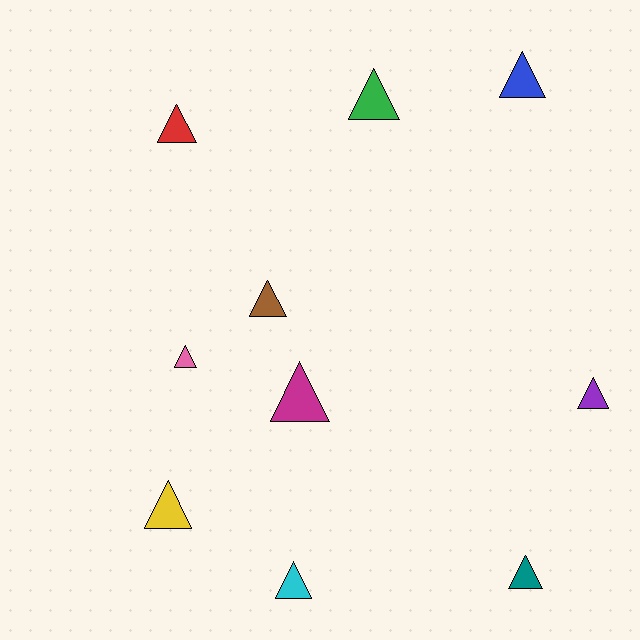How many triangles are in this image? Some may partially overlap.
There are 10 triangles.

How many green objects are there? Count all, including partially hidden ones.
There is 1 green object.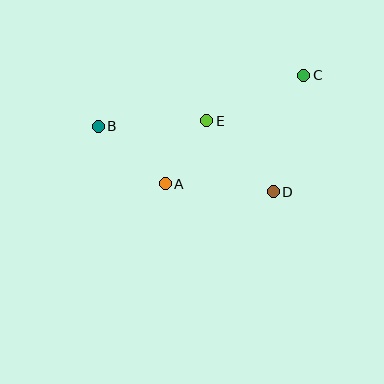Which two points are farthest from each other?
Points B and C are farthest from each other.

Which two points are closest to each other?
Points A and E are closest to each other.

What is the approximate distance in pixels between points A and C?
The distance between A and C is approximately 176 pixels.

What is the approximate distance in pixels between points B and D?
The distance between B and D is approximately 187 pixels.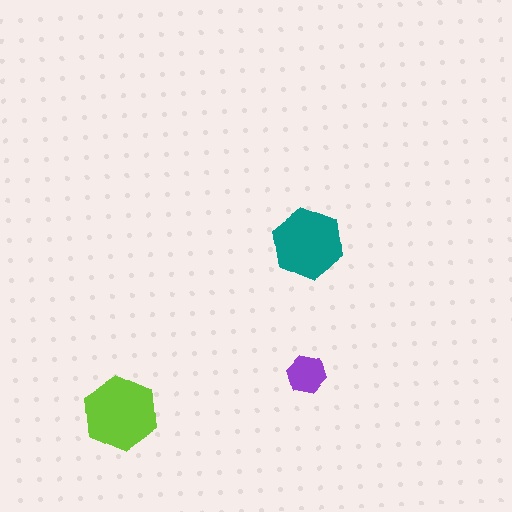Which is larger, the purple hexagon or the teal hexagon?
The teal one.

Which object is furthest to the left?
The lime hexagon is leftmost.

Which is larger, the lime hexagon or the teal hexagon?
The lime one.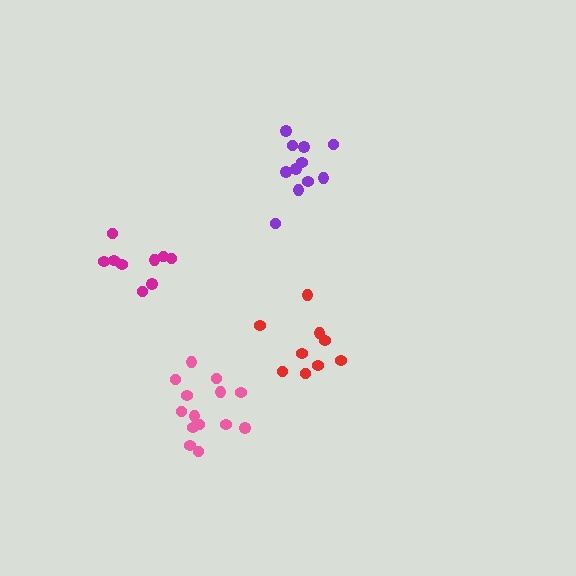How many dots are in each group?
Group 1: 9 dots, Group 2: 11 dots, Group 3: 9 dots, Group 4: 14 dots (43 total).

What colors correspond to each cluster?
The clusters are colored: red, purple, magenta, pink.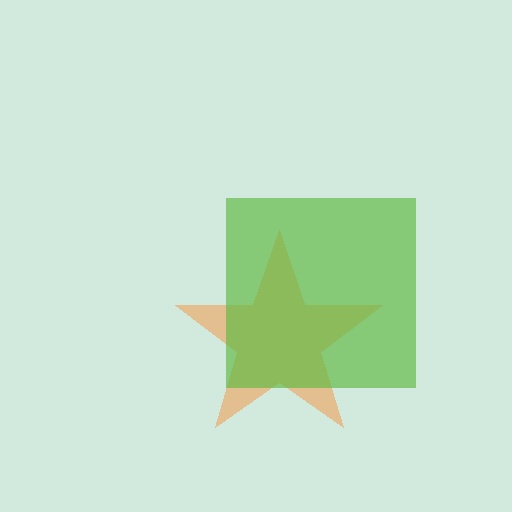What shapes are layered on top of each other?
The layered shapes are: an orange star, a lime square.